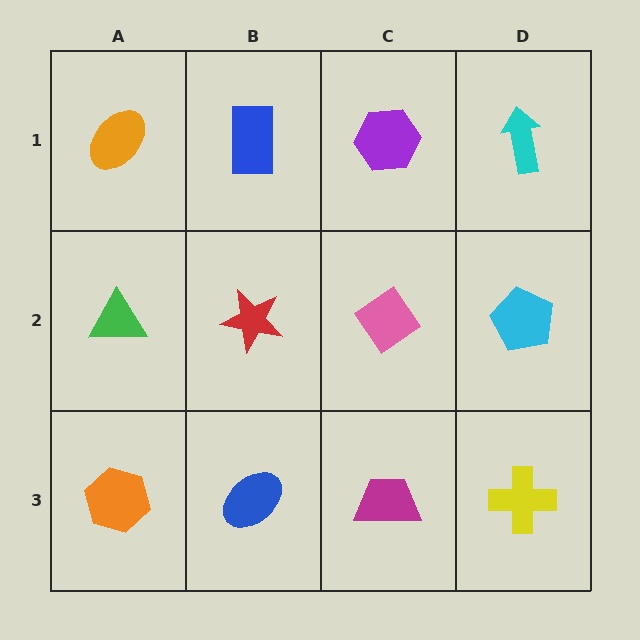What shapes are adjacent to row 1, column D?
A cyan pentagon (row 2, column D), a purple hexagon (row 1, column C).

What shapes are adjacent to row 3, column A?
A green triangle (row 2, column A), a blue ellipse (row 3, column B).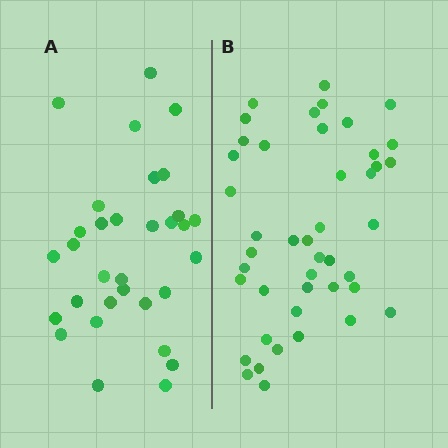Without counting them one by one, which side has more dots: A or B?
Region B (the right region) has more dots.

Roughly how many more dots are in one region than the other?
Region B has roughly 12 or so more dots than region A.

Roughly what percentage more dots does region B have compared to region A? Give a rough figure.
About 40% more.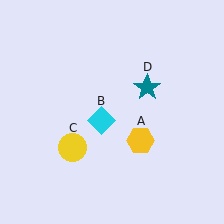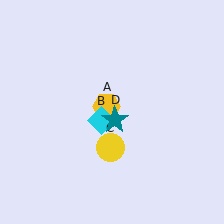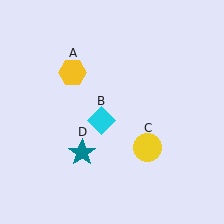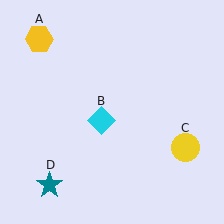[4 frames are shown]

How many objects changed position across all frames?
3 objects changed position: yellow hexagon (object A), yellow circle (object C), teal star (object D).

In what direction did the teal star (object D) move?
The teal star (object D) moved down and to the left.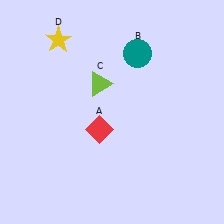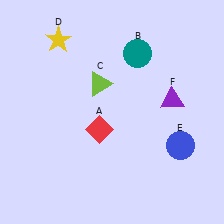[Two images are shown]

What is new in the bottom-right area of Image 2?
A blue circle (E) was added in the bottom-right area of Image 2.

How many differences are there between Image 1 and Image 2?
There are 2 differences between the two images.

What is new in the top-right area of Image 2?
A purple triangle (F) was added in the top-right area of Image 2.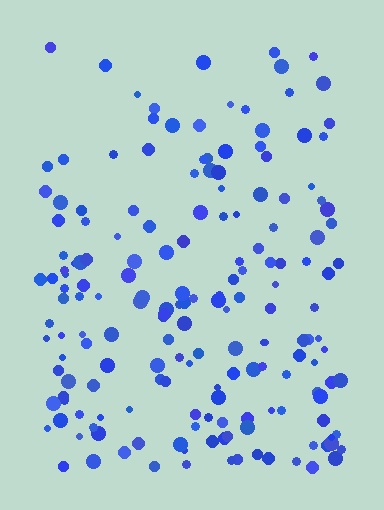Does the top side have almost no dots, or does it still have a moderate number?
Still a moderate number, just noticeably fewer than the bottom.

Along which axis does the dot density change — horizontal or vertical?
Vertical.